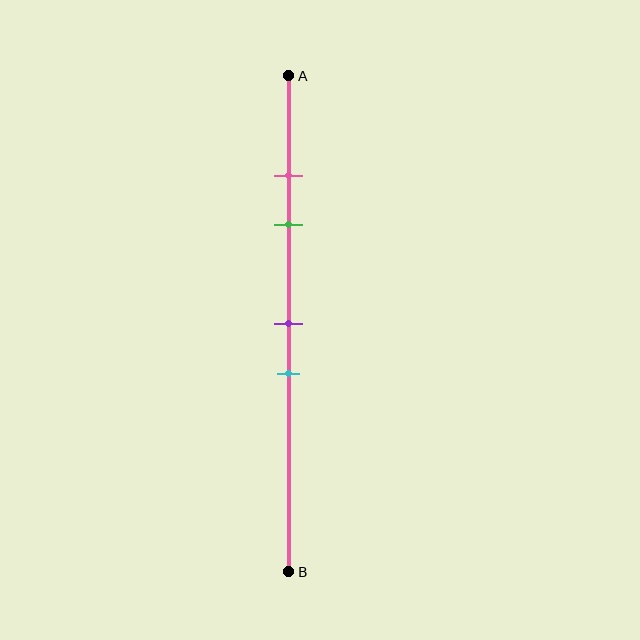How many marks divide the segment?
There are 4 marks dividing the segment.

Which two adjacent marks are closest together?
The pink and green marks are the closest adjacent pair.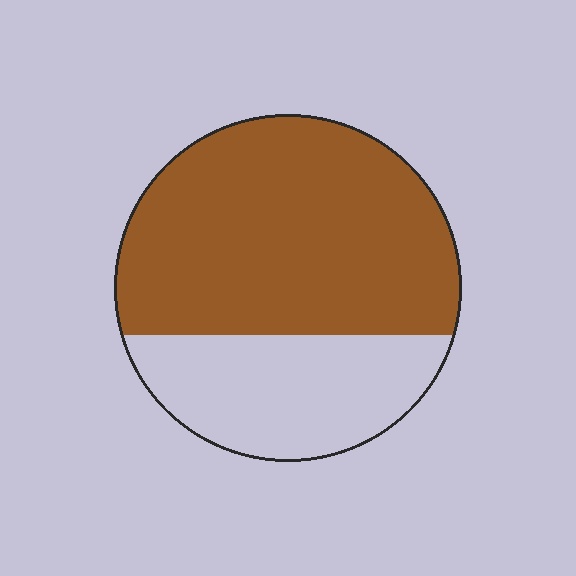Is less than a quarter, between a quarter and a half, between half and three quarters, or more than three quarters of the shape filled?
Between half and three quarters.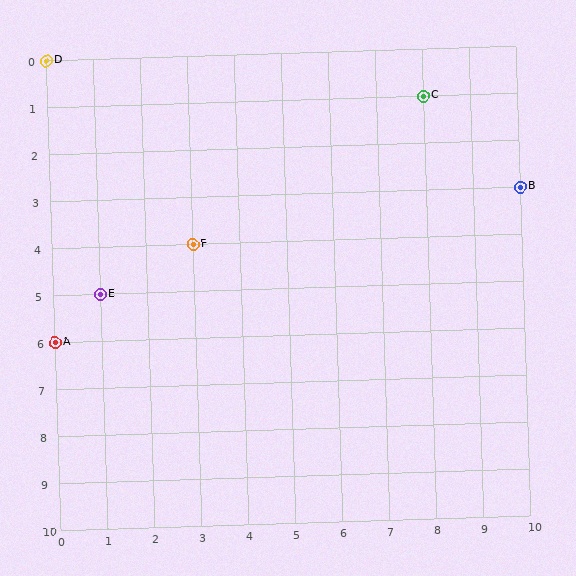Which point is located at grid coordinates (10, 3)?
Point B is at (10, 3).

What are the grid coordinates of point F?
Point F is at grid coordinates (3, 4).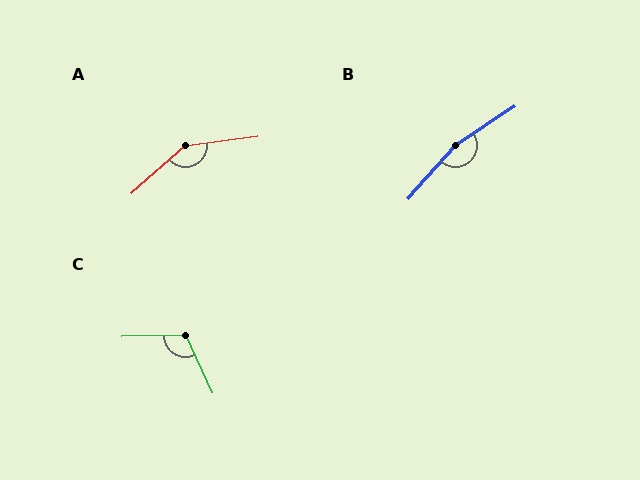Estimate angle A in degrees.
Approximately 146 degrees.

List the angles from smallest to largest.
C (113°), A (146°), B (165°).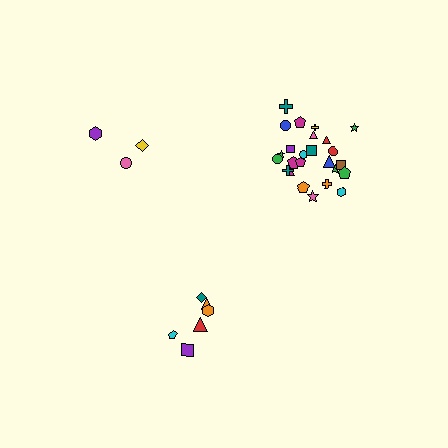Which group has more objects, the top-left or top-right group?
The top-right group.